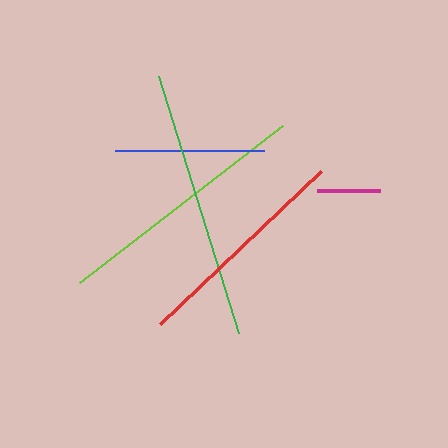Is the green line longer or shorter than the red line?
The green line is longer than the red line.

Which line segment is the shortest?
The magenta line is the shortest at approximately 63 pixels.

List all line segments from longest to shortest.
From longest to shortest: green, lime, red, blue, magenta.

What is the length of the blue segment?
The blue segment is approximately 149 pixels long.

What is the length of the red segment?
The red segment is approximately 222 pixels long.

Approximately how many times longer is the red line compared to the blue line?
The red line is approximately 1.5 times the length of the blue line.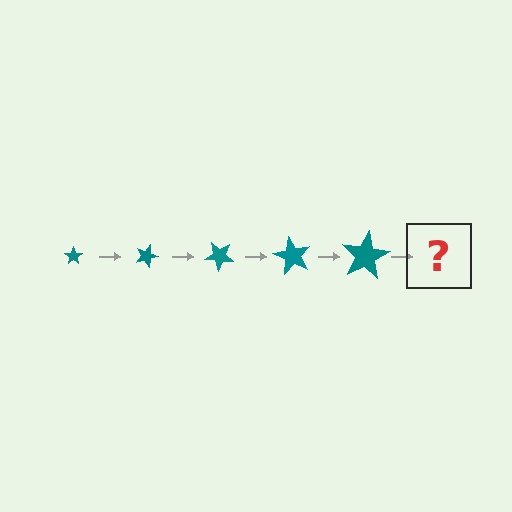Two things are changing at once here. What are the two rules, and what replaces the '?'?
The two rules are that the star grows larger each step and it rotates 20 degrees each step. The '?' should be a star, larger than the previous one and rotated 100 degrees from the start.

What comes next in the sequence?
The next element should be a star, larger than the previous one and rotated 100 degrees from the start.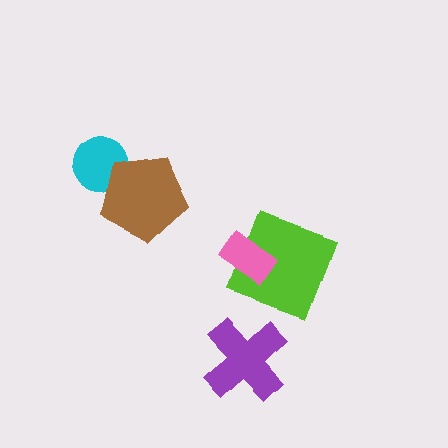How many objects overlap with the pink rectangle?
1 object overlaps with the pink rectangle.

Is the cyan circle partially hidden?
Yes, it is partially covered by another shape.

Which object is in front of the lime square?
The pink rectangle is in front of the lime square.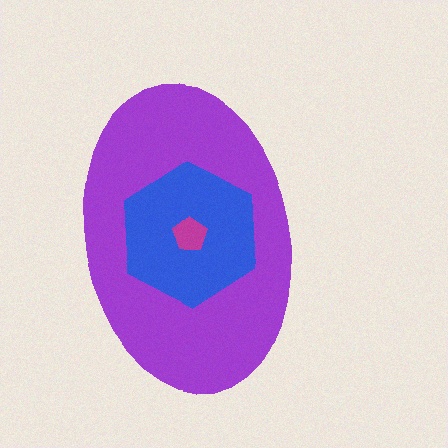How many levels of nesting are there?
3.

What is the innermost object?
The magenta pentagon.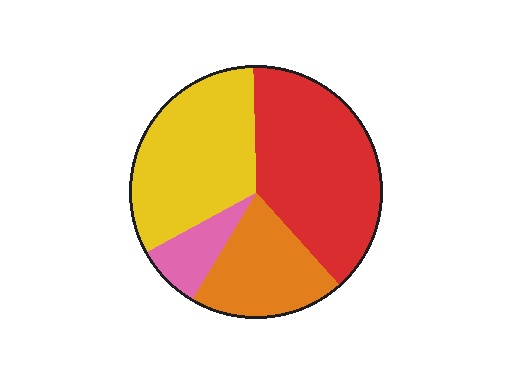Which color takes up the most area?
Red, at roughly 40%.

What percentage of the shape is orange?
Orange takes up about one fifth (1/5) of the shape.